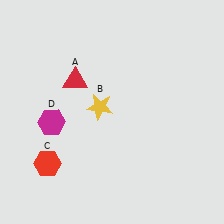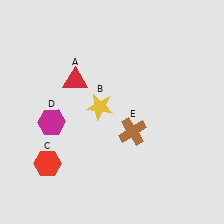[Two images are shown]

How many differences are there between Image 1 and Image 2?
There is 1 difference between the two images.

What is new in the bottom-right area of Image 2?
A brown cross (E) was added in the bottom-right area of Image 2.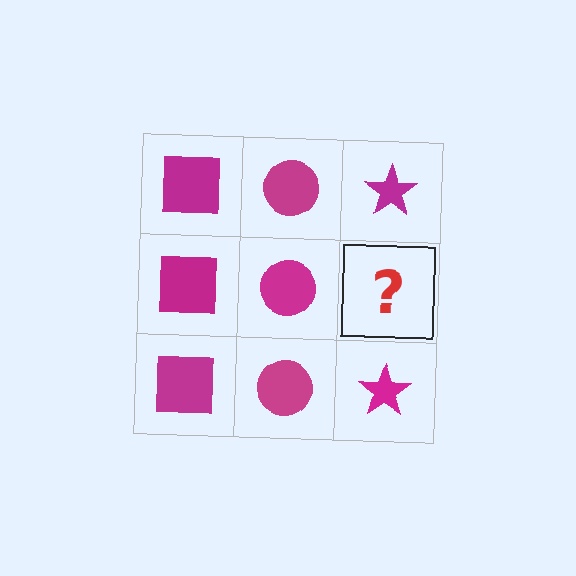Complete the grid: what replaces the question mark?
The question mark should be replaced with a magenta star.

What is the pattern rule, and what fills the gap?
The rule is that each column has a consistent shape. The gap should be filled with a magenta star.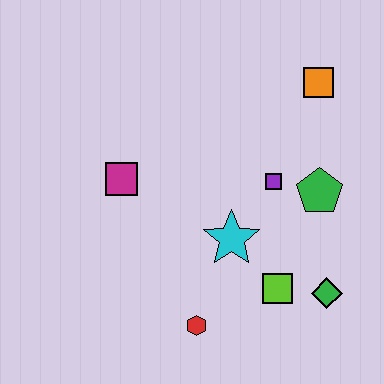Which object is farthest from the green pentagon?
The magenta square is farthest from the green pentagon.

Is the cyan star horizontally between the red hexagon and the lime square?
Yes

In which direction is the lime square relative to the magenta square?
The lime square is to the right of the magenta square.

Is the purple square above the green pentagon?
Yes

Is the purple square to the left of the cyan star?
No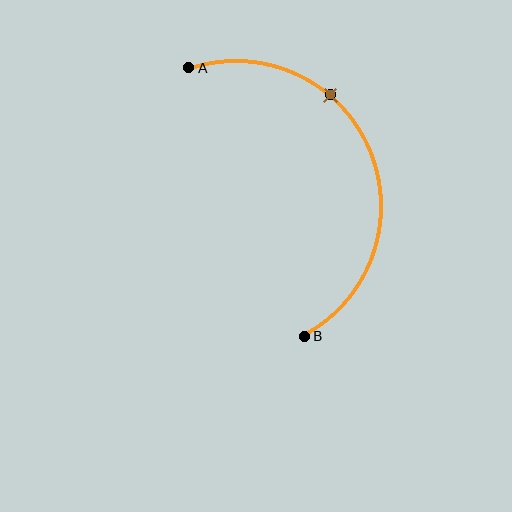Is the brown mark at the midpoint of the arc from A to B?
No. The brown mark lies on the arc but is closer to endpoint A. The arc midpoint would be at the point on the curve equidistant along the arc from both A and B.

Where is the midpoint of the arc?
The arc midpoint is the point on the curve farthest from the straight line joining A and B. It sits to the right of that line.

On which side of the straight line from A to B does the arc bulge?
The arc bulges to the right of the straight line connecting A and B.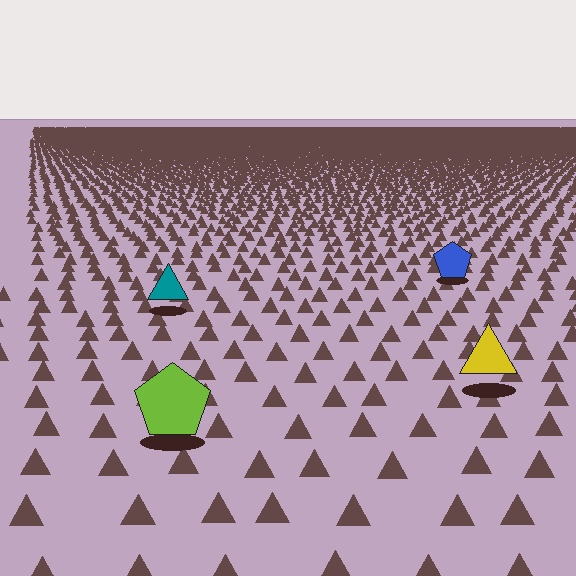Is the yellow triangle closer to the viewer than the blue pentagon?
Yes. The yellow triangle is closer — you can tell from the texture gradient: the ground texture is coarser near it.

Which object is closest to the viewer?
The lime pentagon is closest. The texture marks near it are larger and more spread out.